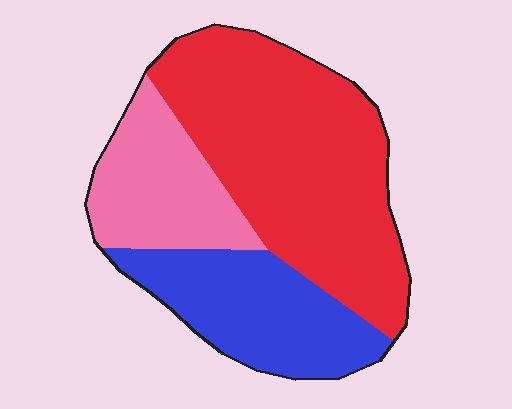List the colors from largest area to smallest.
From largest to smallest: red, blue, pink.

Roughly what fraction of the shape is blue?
Blue covers roughly 25% of the shape.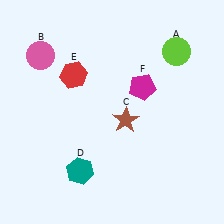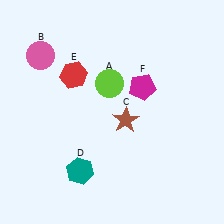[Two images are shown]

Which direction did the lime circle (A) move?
The lime circle (A) moved left.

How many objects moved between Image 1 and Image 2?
1 object moved between the two images.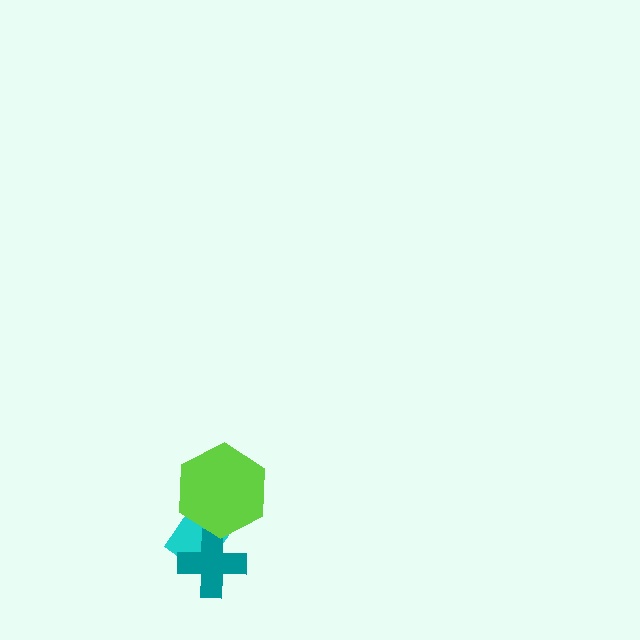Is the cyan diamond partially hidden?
Yes, it is partially covered by another shape.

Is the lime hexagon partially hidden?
No, no other shape covers it.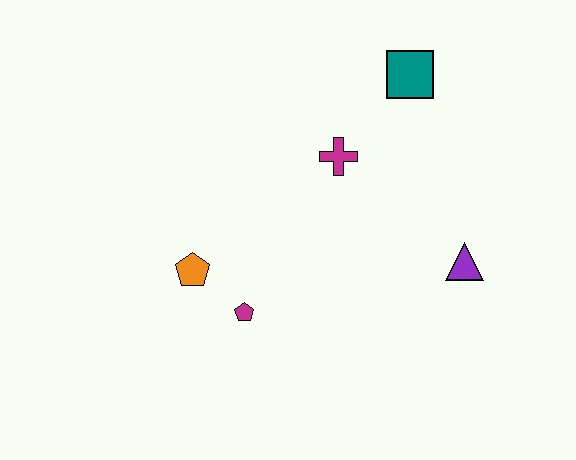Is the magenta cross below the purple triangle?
No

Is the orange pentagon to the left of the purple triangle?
Yes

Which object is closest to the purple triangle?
The magenta cross is closest to the purple triangle.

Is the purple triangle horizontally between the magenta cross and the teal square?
No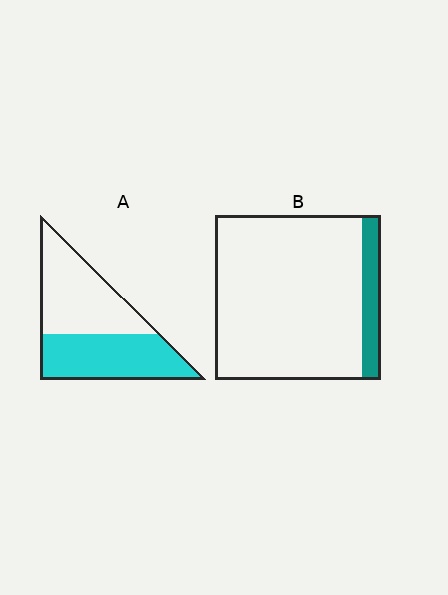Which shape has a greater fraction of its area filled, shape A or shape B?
Shape A.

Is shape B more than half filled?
No.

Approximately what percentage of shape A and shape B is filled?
A is approximately 50% and B is approximately 10%.